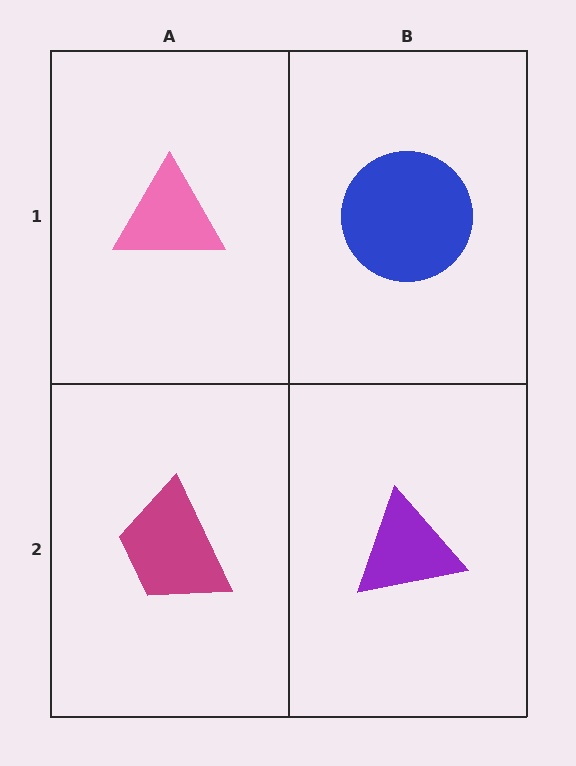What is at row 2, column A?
A magenta trapezoid.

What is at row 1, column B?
A blue circle.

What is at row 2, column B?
A purple triangle.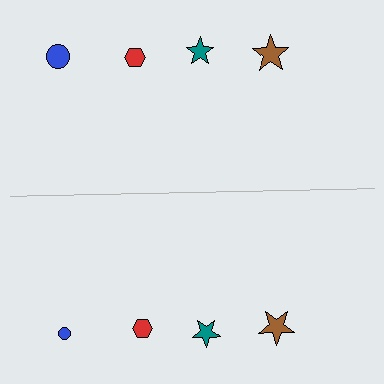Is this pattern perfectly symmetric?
No, the pattern is not perfectly symmetric. The blue circle on the bottom side has a different size than its mirror counterpart.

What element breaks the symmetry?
The blue circle on the bottom side has a different size than its mirror counterpart.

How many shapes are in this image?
There are 8 shapes in this image.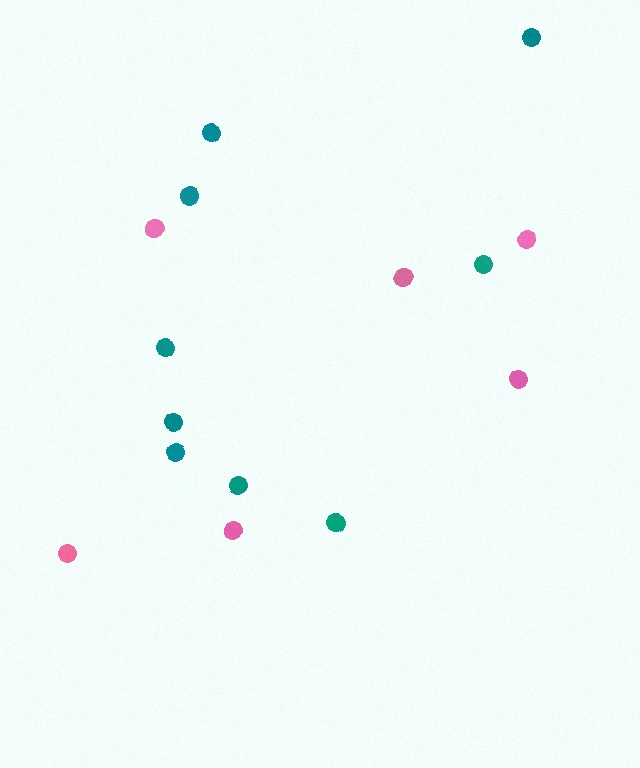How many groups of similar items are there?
There are 2 groups: one group of teal circles (9) and one group of pink circles (6).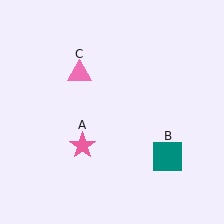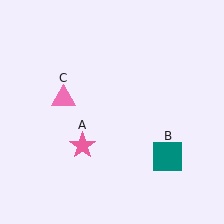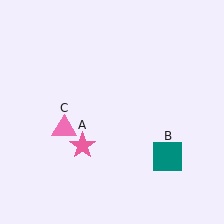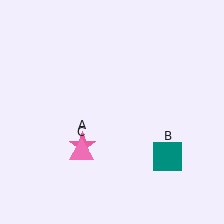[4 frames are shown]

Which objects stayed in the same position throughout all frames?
Pink star (object A) and teal square (object B) remained stationary.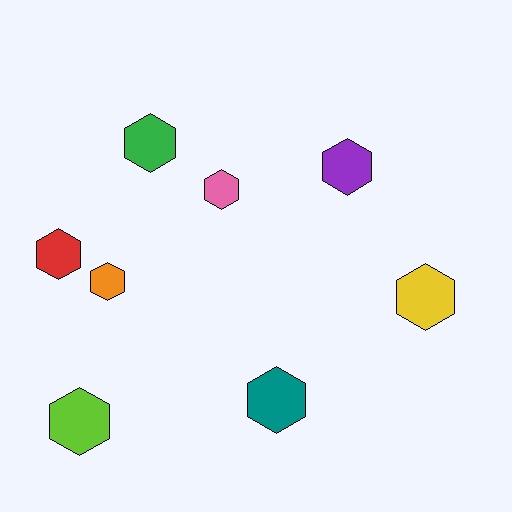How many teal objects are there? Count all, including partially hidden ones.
There is 1 teal object.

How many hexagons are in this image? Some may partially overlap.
There are 8 hexagons.